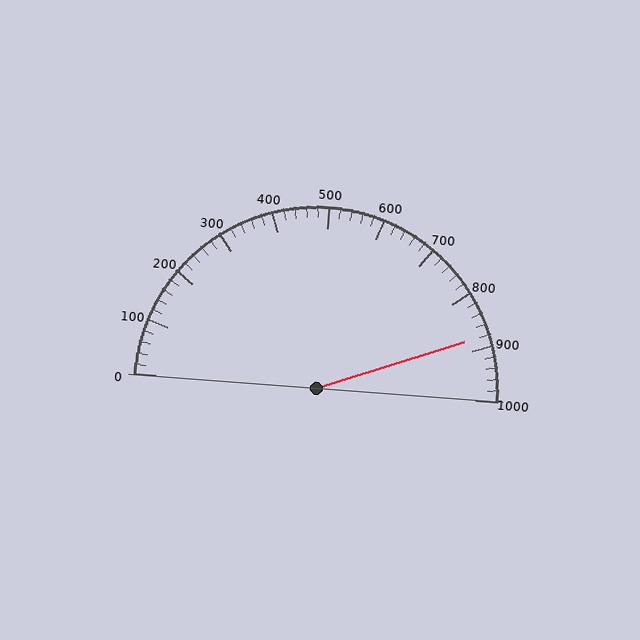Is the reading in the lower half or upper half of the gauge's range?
The reading is in the upper half of the range (0 to 1000).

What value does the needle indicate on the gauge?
The needle indicates approximately 880.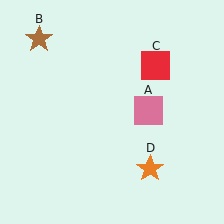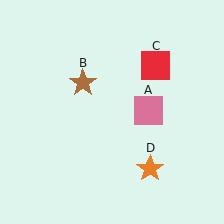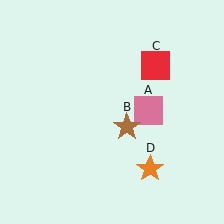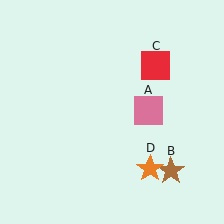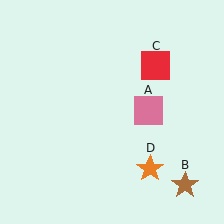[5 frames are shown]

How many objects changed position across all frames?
1 object changed position: brown star (object B).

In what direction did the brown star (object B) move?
The brown star (object B) moved down and to the right.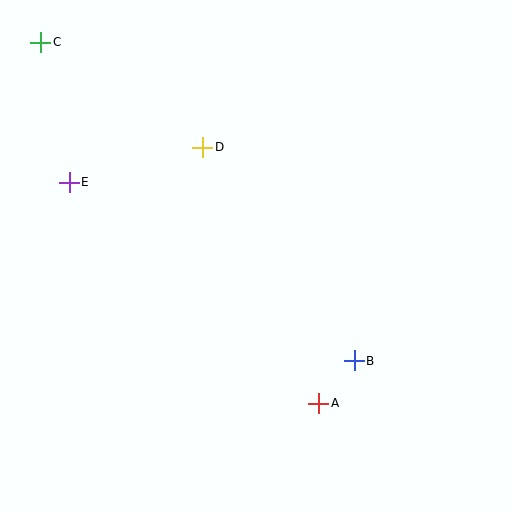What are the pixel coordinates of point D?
Point D is at (203, 147).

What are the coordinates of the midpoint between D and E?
The midpoint between D and E is at (136, 165).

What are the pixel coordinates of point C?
Point C is at (41, 42).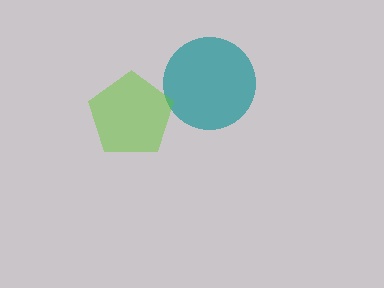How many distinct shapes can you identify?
There are 2 distinct shapes: a teal circle, a lime pentagon.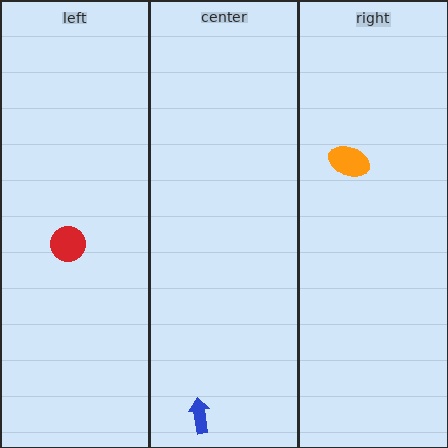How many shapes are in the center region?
1.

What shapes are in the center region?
The blue arrow.